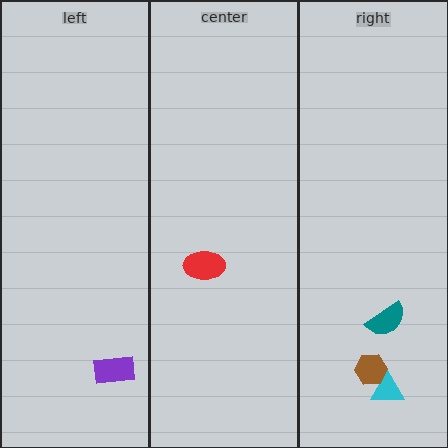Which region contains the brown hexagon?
The right region.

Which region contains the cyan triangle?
The right region.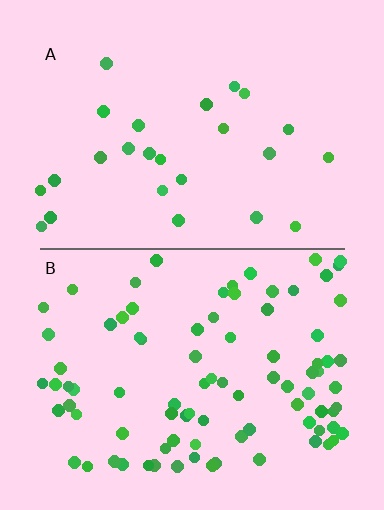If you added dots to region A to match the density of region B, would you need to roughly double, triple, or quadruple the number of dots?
Approximately triple.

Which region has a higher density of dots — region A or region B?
B (the bottom).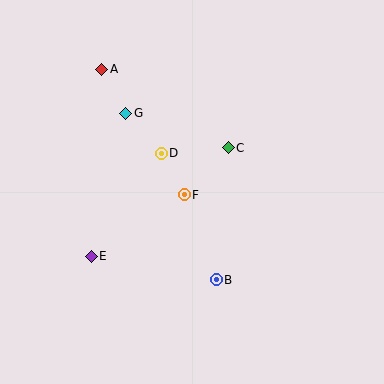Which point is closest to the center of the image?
Point F at (184, 195) is closest to the center.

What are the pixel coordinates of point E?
Point E is at (91, 256).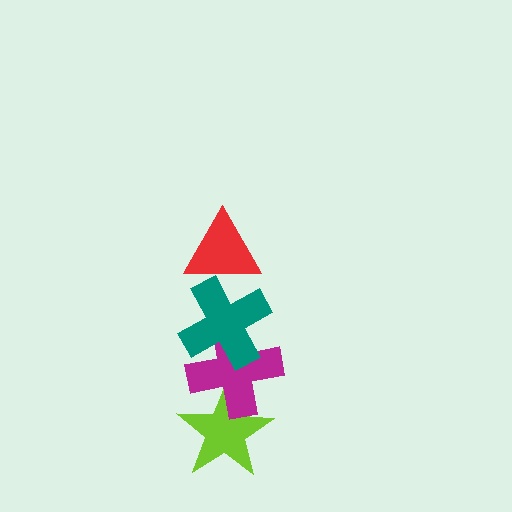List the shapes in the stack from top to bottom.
From top to bottom: the red triangle, the teal cross, the magenta cross, the lime star.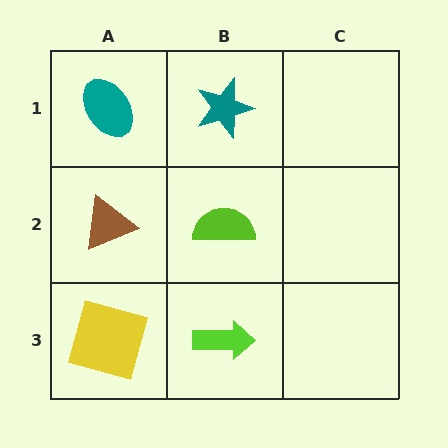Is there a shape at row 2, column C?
No, that cell is empty.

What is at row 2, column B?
A lime semicircle.